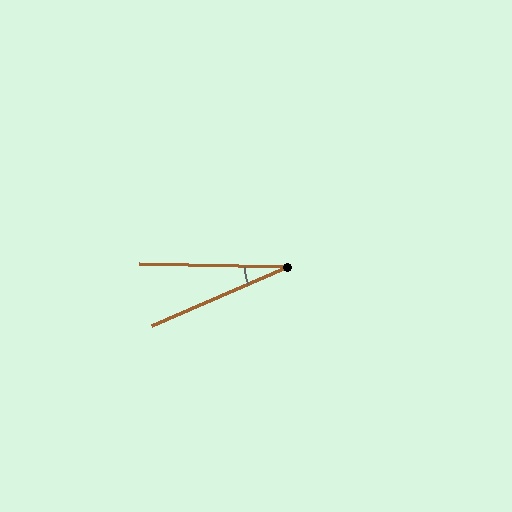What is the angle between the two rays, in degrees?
Approximately 25 degrees.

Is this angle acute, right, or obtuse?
It is acute.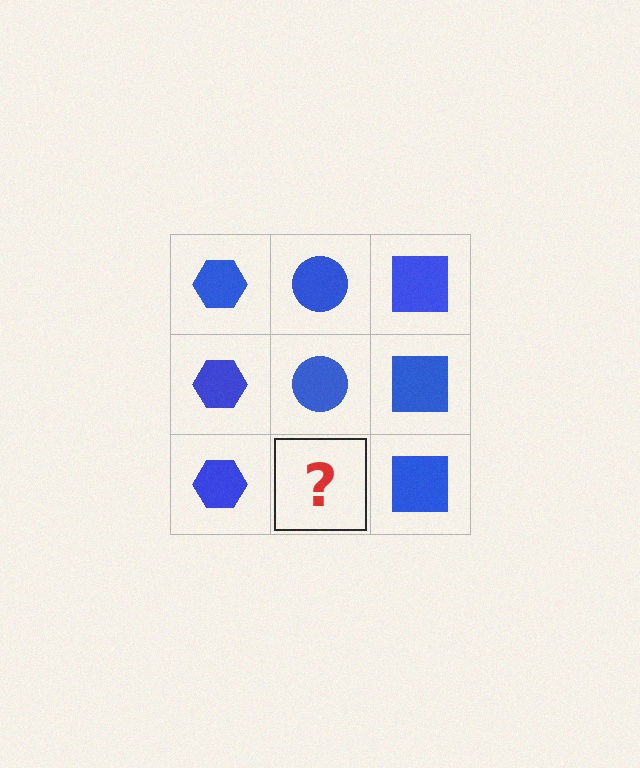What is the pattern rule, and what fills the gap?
The rule is that each column has a consistent shape. The gap should be filled with a blue circle.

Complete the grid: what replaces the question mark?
The question mark should be replaced with a blue circle.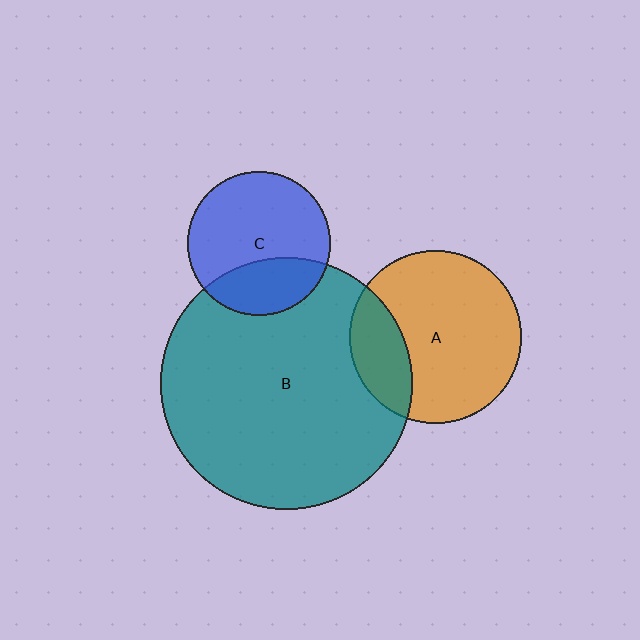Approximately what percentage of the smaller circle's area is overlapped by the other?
Approximately 25%.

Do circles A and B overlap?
Yes.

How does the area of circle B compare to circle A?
Approximately 2.1 times.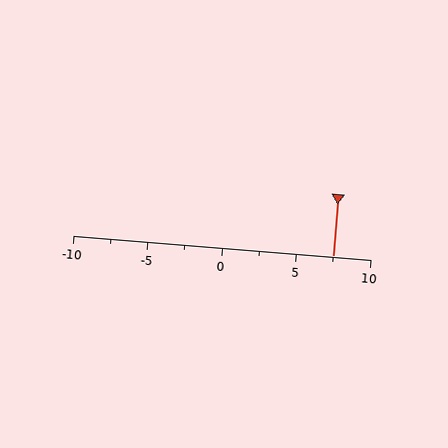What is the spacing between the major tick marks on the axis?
The major ticks are spaced 5 apart.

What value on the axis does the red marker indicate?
The marker indicates approximately 7.5.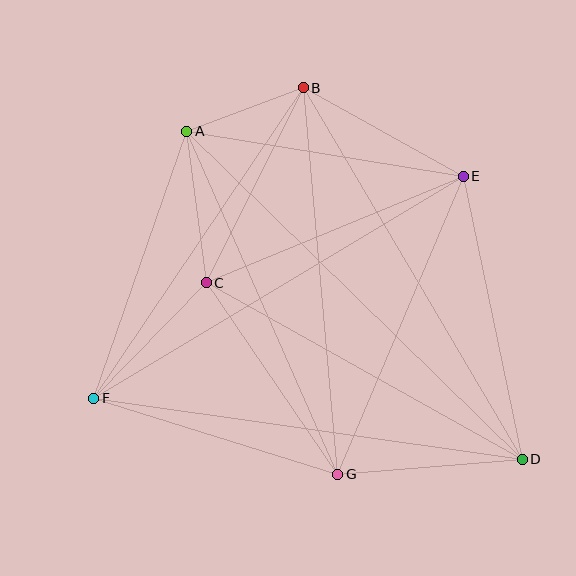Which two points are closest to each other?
Points A and B are closest to each other.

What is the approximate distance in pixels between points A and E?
The distance between A and E is approximately 280 pixels.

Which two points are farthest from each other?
Points A and D are farthest from each other.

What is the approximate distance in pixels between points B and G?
The distance between B and G is approximately 388 pixels.